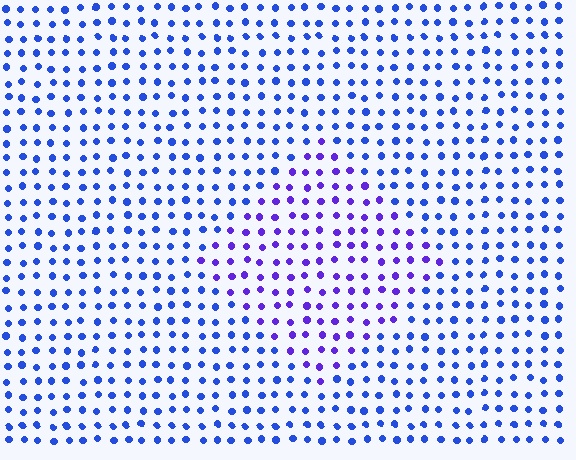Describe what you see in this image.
The image is filled with small blue elements in a uniform arrangement. A diamond-shaped region is visible where the elements are tinted to a slightly different hue, forming a subtle color boundary.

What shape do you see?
I see a diamond.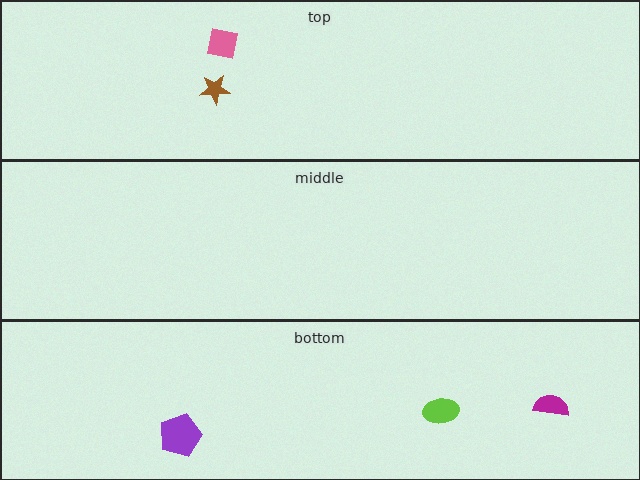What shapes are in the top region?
The pink square, the brown star.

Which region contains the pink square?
The top region.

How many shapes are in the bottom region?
3.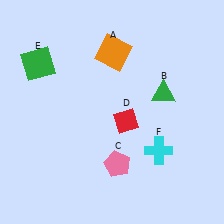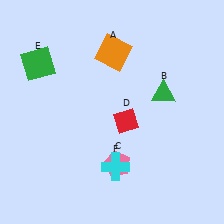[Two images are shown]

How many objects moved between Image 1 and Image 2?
1 object moved between the two images.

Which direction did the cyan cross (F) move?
The cyan cross (F) moved left.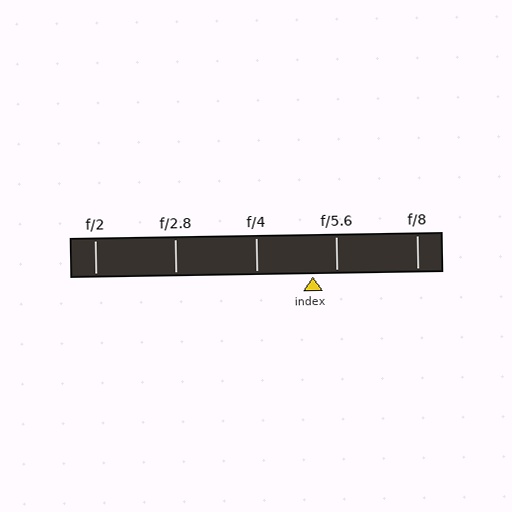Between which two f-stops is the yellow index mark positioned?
The index mark is between f/4 and f/5.6.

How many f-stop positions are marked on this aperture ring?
There are 5 f-stop positions marked.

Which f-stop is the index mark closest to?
The index mark is closest to f/5.6.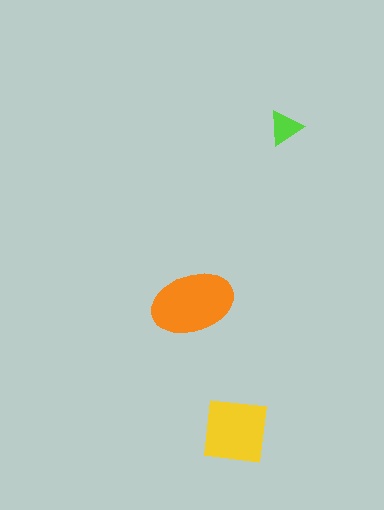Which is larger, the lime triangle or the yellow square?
The yellow square.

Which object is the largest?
The orange ellipse.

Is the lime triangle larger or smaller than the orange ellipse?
Smaller.